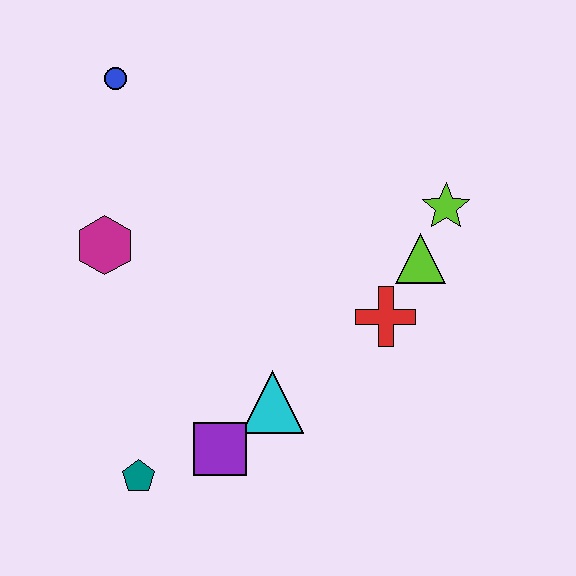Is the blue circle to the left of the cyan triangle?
Yes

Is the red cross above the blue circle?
No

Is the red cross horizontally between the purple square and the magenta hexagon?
No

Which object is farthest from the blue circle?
The teal pentagon is farthest from the blue circle.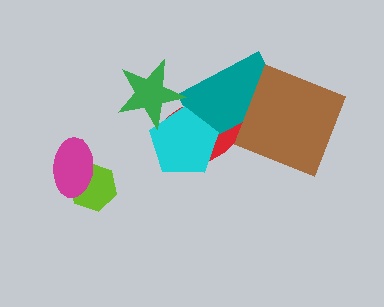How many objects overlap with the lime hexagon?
1 object overlaps with the lime hexagon.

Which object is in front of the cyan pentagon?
The green star is in front of the cyan pentagon.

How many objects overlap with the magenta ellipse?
1 object overlaps with the magenta ellipse.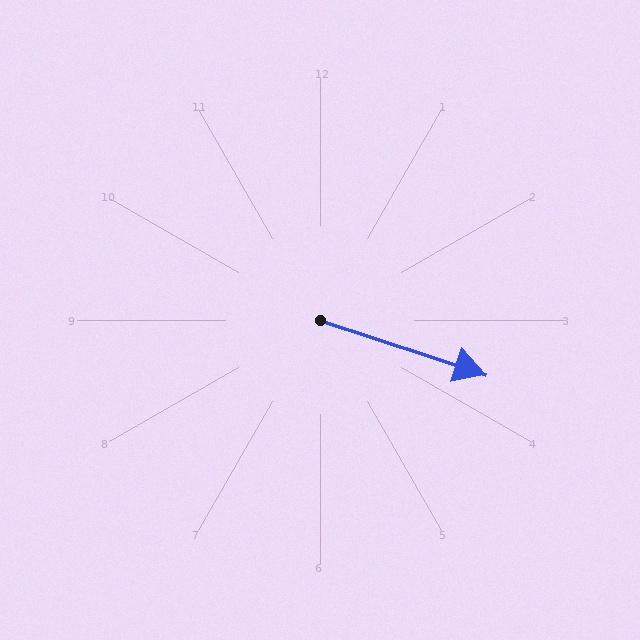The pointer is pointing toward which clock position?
Roughly 4 o'clock.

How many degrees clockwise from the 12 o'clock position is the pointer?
Approximately 108 degrees.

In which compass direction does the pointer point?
East.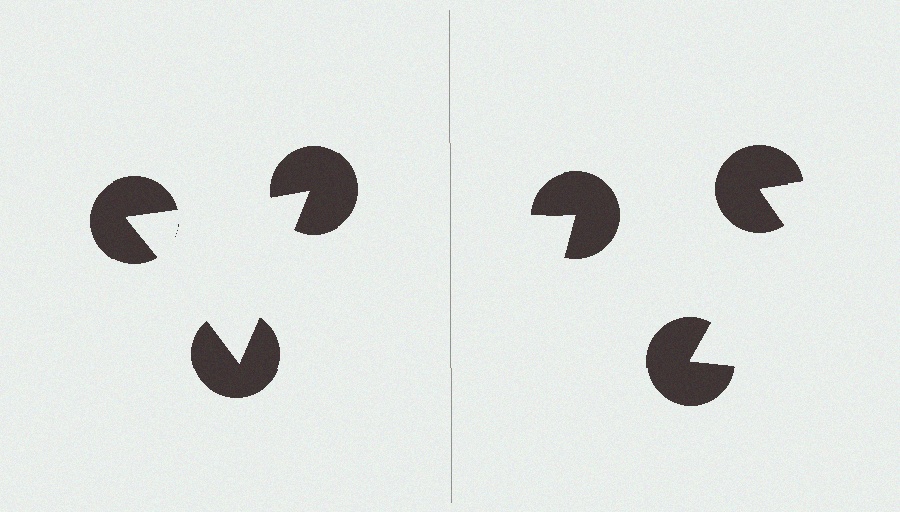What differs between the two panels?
The pac-man discs are positioned identically on both sides; only the wedge orientations differ. On the left they align to a triangle; on the right they are misaligned.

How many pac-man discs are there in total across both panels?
6 — 3 on each side.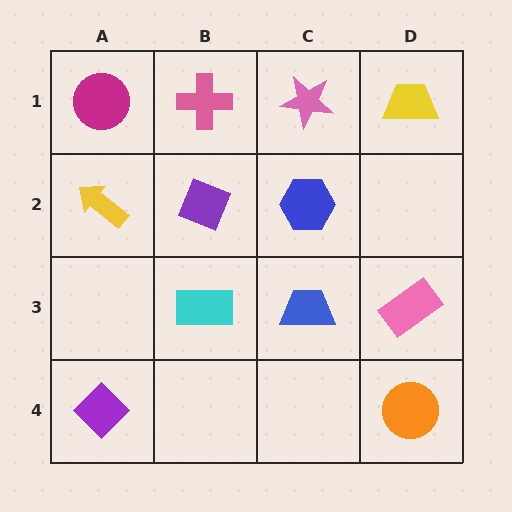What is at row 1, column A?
A magenta circle.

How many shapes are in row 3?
3 shapes.